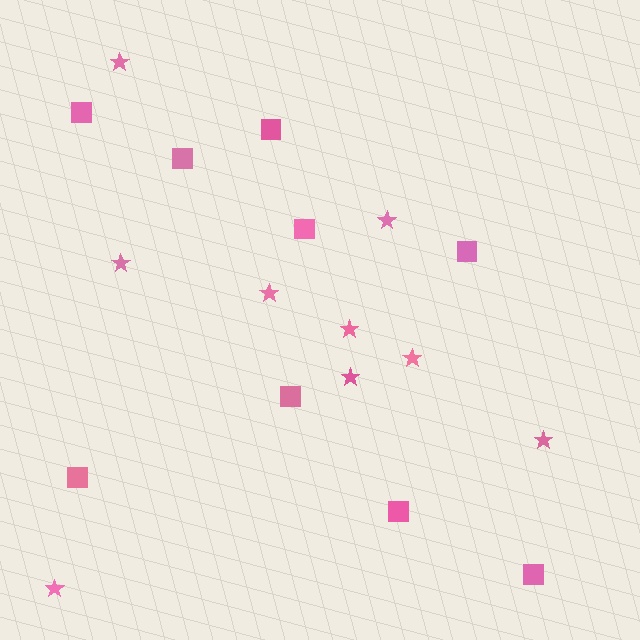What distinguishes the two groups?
There are 2 groups: one group of squares (9) and one group of stars (9).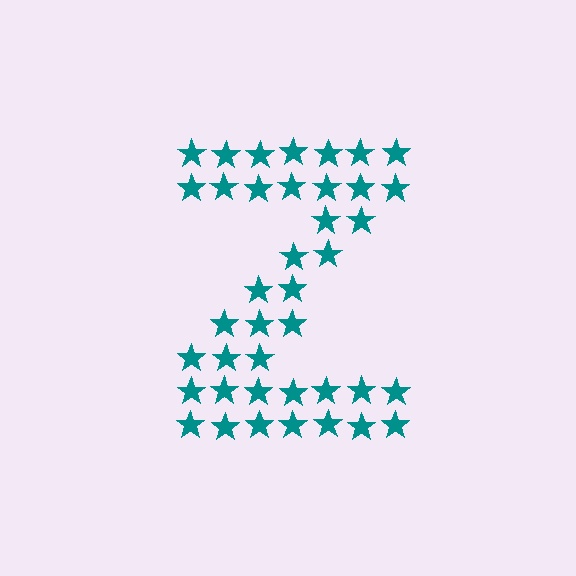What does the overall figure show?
The overall figure shows the letter Z.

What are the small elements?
The small elements are stars.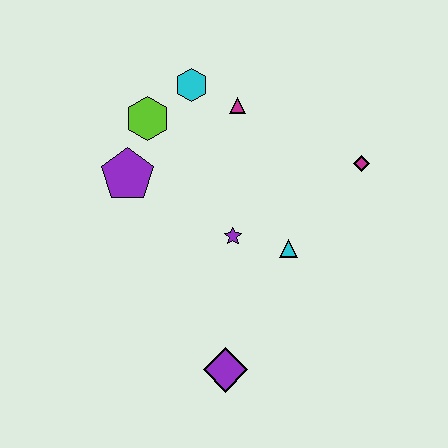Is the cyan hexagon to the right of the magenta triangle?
No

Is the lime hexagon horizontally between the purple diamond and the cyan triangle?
No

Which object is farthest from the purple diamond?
The cyan hexagon is farthest from the purple diamond.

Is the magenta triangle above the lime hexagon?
Yes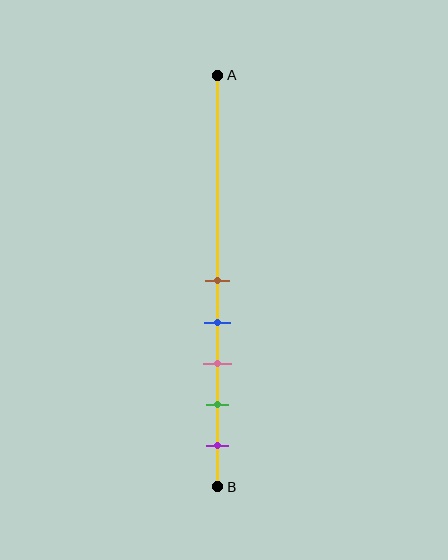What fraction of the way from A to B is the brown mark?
The brown mark is approximately 50% (0.5) of the way from A to B.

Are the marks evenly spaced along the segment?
Yes, the marks are approximately evenly spaced.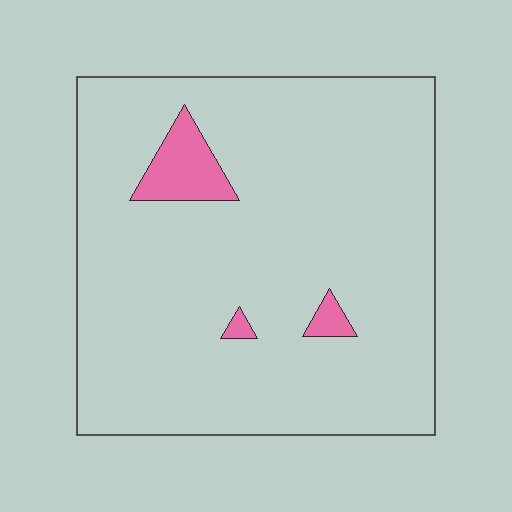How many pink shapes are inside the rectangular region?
3.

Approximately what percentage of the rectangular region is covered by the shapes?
Approximately 5%.